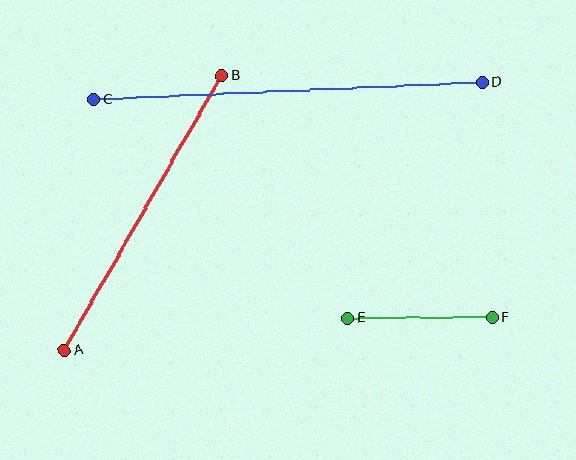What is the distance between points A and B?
The distance is approximately 317 pixels.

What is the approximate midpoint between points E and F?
The midpoint is at approximately (420, 318) pixels.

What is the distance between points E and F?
The distance is approximately 144 pixels.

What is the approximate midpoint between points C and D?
The midpoint is at approximately (288, 91) pixels.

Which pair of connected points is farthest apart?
Points C and D are farthest apart.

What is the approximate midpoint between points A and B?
The midpoint is at approximately (143, 213) pixels.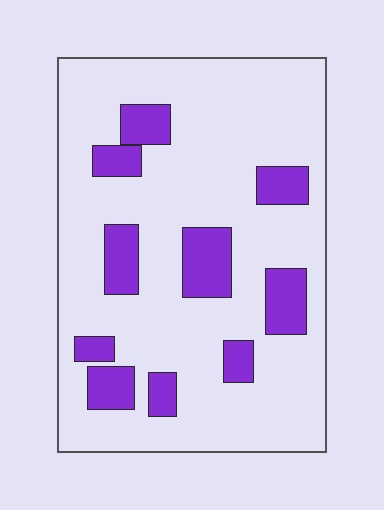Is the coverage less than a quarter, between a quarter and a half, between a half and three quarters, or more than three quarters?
Less than a quarter.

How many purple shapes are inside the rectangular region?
10.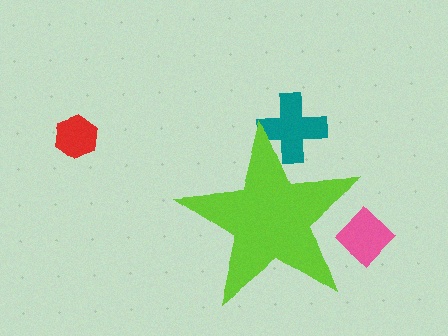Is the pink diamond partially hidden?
Yes, the pink diamond is partially hidden behind the lime star.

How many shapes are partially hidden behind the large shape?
2 shapes are partially hidden.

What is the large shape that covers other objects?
A lime star.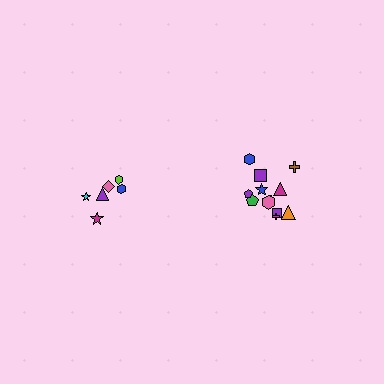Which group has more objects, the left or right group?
The right group.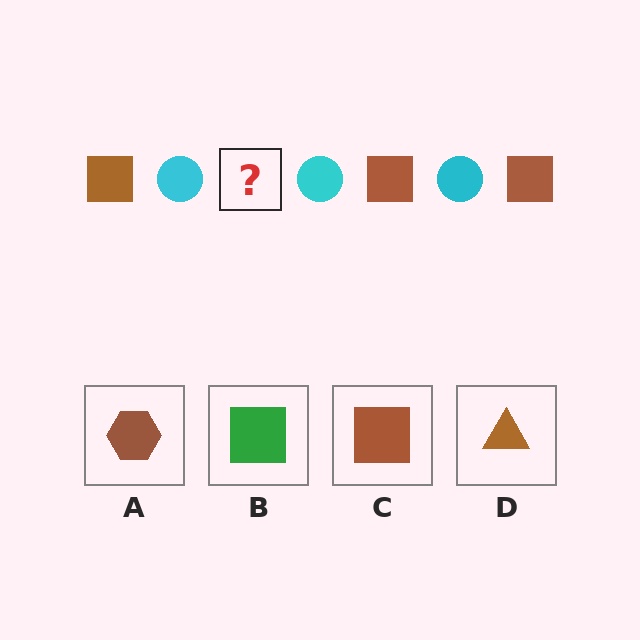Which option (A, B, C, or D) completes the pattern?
C.